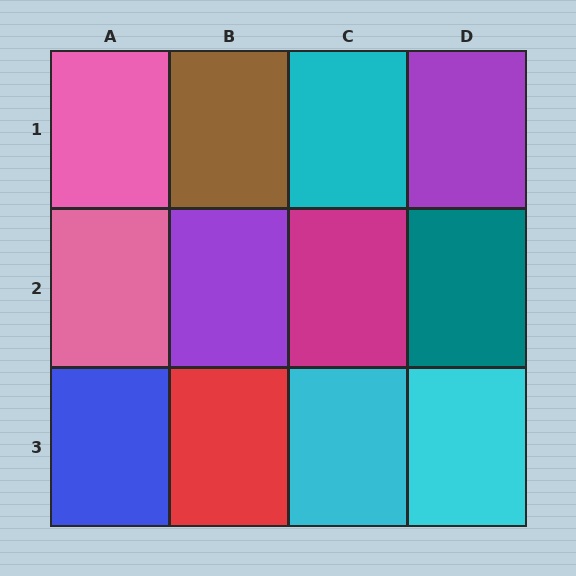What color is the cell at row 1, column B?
Brown.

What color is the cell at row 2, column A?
Pink.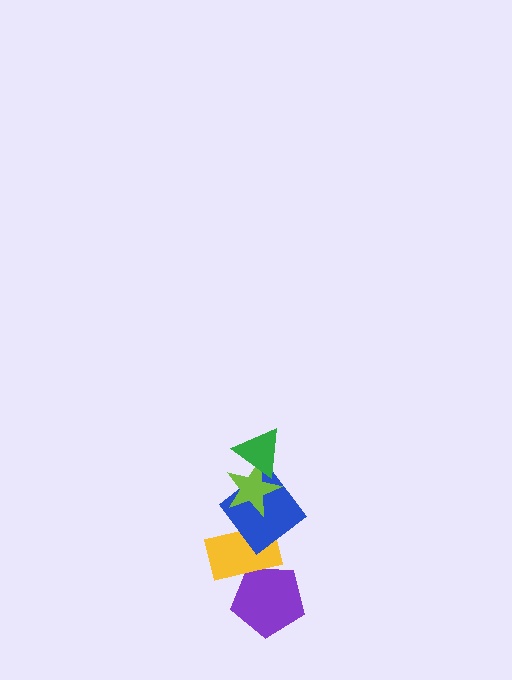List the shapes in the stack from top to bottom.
From top to bottom: the green triangle, the lime star, the blue diamond, the yellow rectangle, the purple pentagon.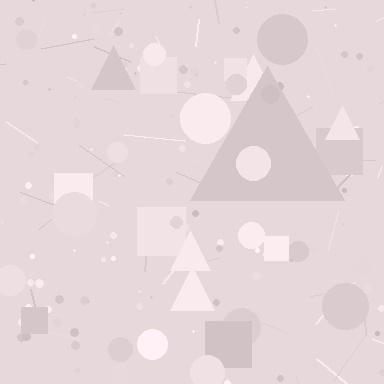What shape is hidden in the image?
A triangle is hidden in the image.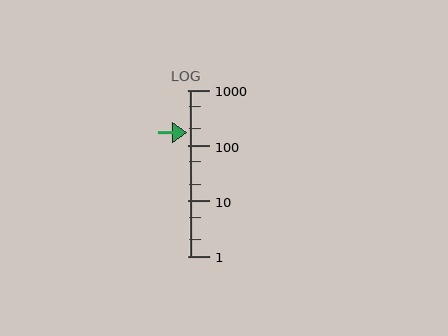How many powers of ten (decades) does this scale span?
The scale spans 3 decades, from 1 to 1000.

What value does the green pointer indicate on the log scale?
The pointer indicates approximately 170.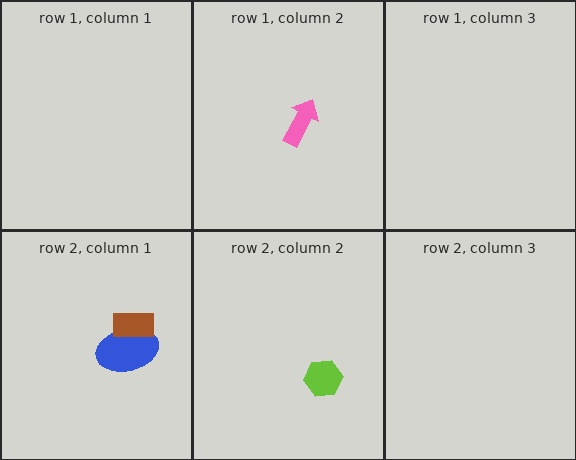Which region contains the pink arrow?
The row 1, column 2 region.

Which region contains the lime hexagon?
The row 2, column 2 region.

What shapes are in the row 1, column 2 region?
The pink arrow.